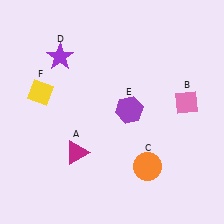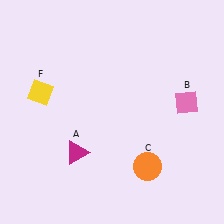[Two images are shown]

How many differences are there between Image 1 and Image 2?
There are 2 differences between the two images.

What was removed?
The purple hexagon (E), the purple star (D) were removed in Image 2.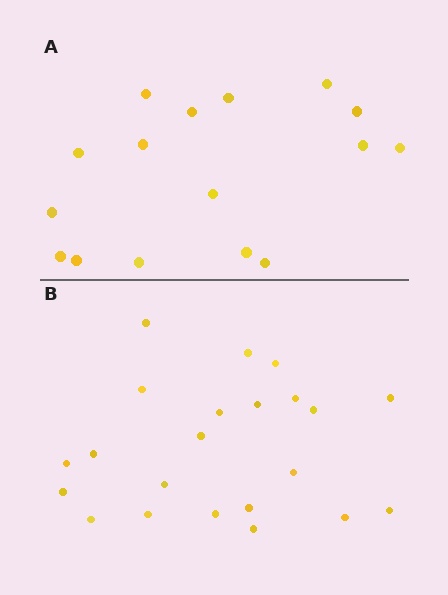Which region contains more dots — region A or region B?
Region B (the bottom region) has more dots.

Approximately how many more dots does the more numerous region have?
Region B has about 6 more dots than region A.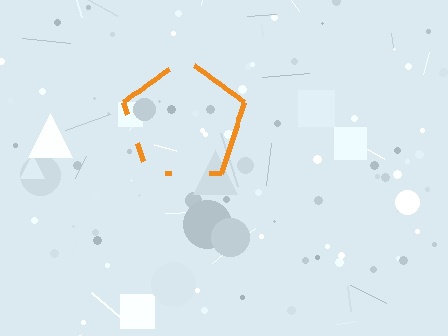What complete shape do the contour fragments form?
The contour fragments form a pentagon.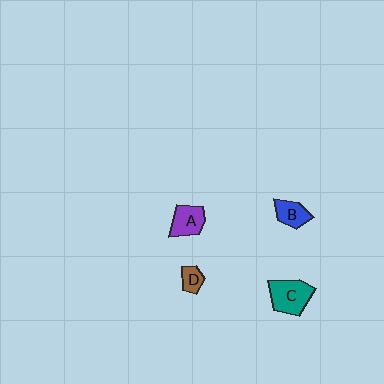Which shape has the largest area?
Shape C (teal).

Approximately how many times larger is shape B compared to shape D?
Approximately 1.5 times.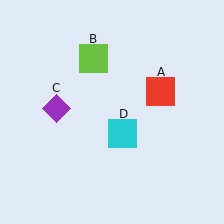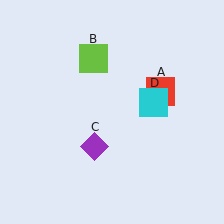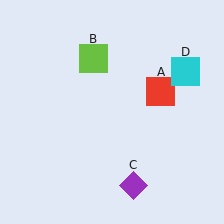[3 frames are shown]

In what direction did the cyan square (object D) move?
The cyan square (object D) moved up and to the right.